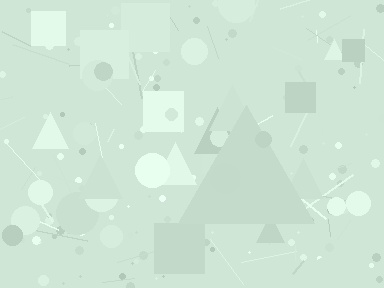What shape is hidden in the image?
A triangle is hidden in the image.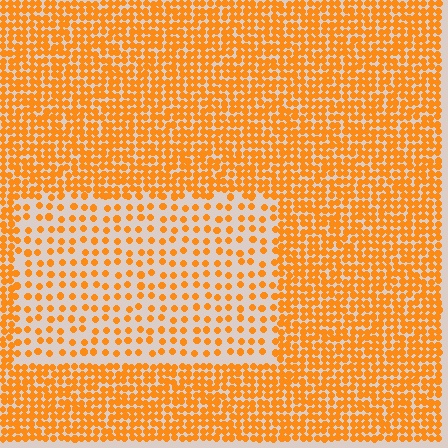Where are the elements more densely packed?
The elements are more densely packed outside the rectangle boundary.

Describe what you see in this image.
The image contains small orange elements arranged at two different densities. A rectangle-shaped region is visible where the elements are less densely packed than the surrounding area.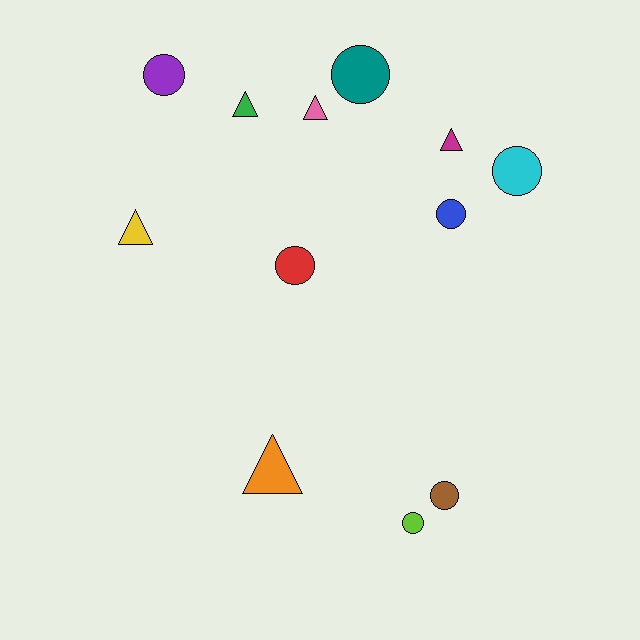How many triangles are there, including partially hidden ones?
There are 5 triangles.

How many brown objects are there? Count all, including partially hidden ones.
There is 1 brown object.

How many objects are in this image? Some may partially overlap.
There are 12 objects.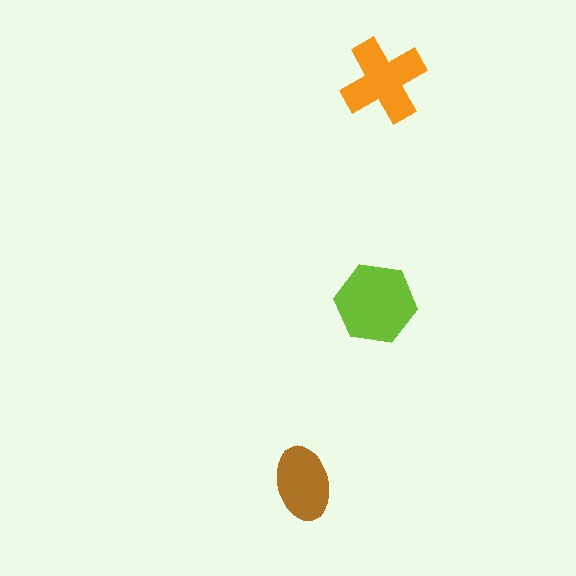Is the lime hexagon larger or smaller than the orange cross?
Larger.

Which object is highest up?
The orange cross is topmost.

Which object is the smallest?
The brown ellipse.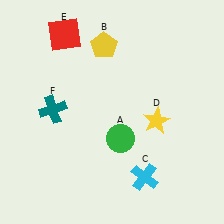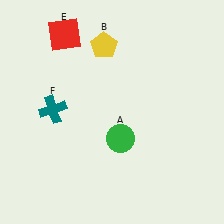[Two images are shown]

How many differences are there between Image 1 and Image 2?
There are 2 differences between the two images.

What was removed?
The cyan cross (C), the yellow star (D) were removed in Image 2.